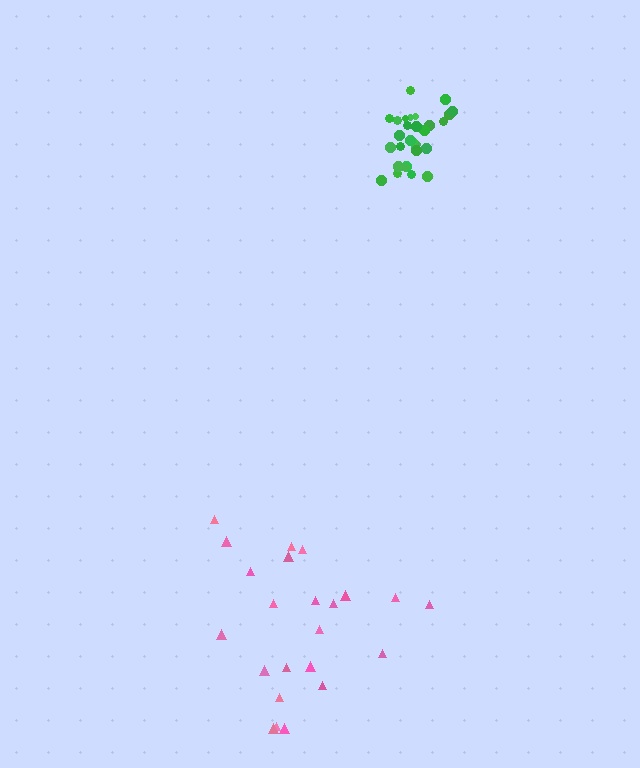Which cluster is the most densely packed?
Green.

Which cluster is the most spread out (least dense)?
Pink.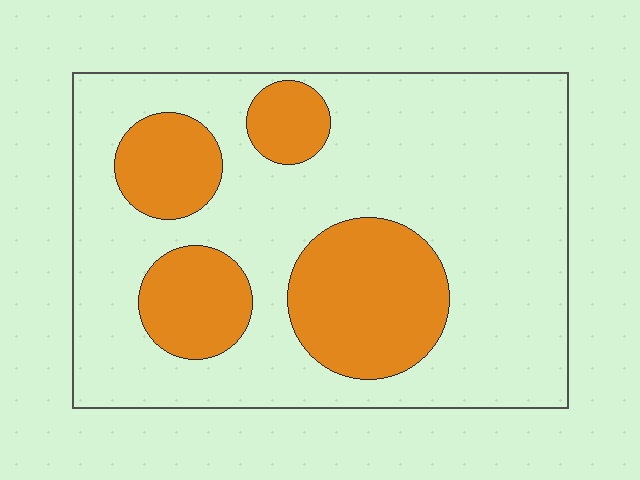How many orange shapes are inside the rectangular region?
4.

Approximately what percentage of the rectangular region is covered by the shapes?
Approximately 30%.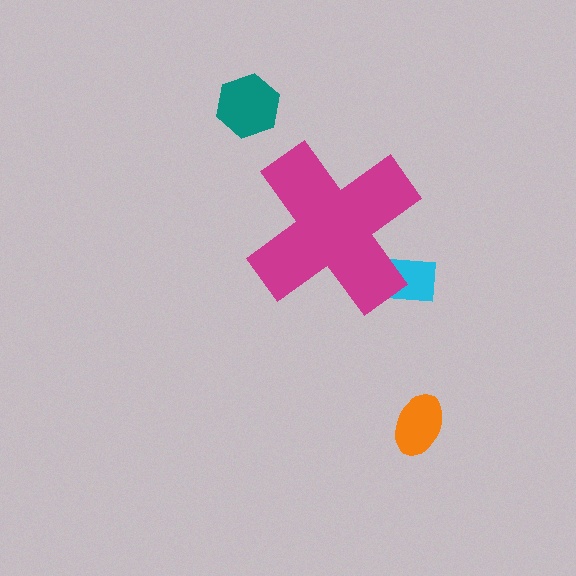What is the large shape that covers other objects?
A magenta cross.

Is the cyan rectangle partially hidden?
Yes, the cyan rectangle is partially hidden behind the magenta cross.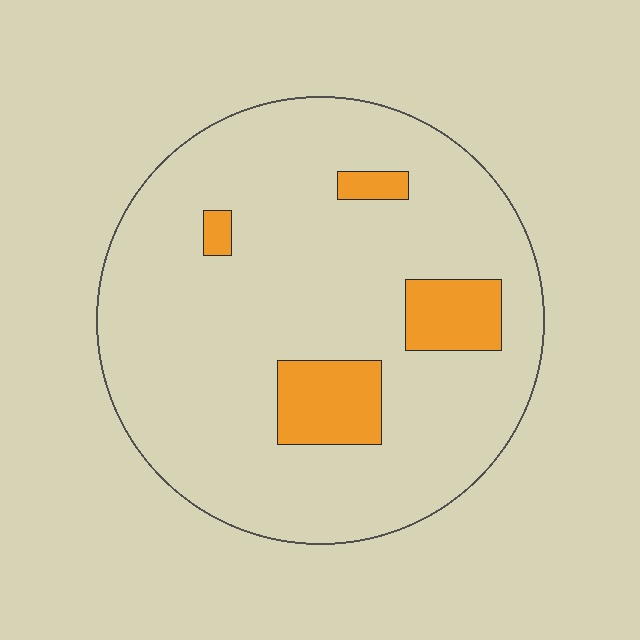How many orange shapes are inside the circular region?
4.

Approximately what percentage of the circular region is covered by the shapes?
Approximately 10%.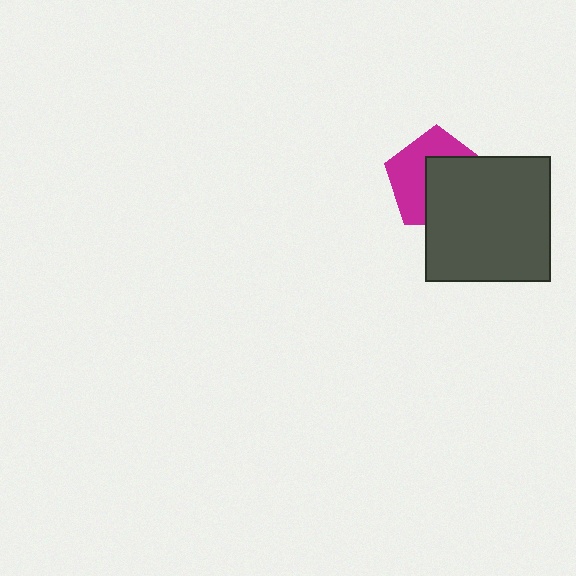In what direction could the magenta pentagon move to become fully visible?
The magenta pentagon could move toward the upper-left. That would shift it out from behind the dark gray square entirely.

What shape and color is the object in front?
The object in front is a dark gray square.